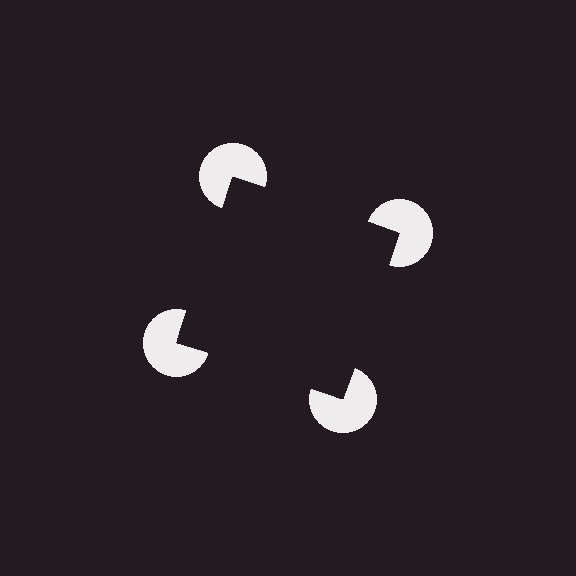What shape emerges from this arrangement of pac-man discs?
An illusory square — its edges are inferred from the aligned wedge cuts in the pac-man discs, not physically drawn.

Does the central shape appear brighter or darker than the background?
It typically appears slightly darker than the background, even though no actual brightness change is drawn.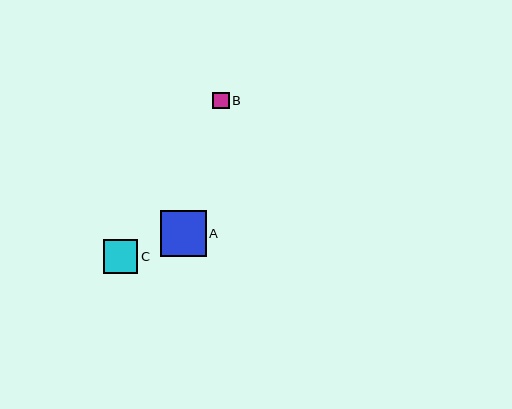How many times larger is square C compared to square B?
Square C is approximately 2.1 times the size of square B.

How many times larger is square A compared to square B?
Square A is approximately 2.8 times the size of square B.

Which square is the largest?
Square A is the largest with a size of approximately 46 pixels.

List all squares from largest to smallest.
From largest to smallest: A, C, B.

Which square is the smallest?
Square B is the smallest with a size of approximately 16 pixels.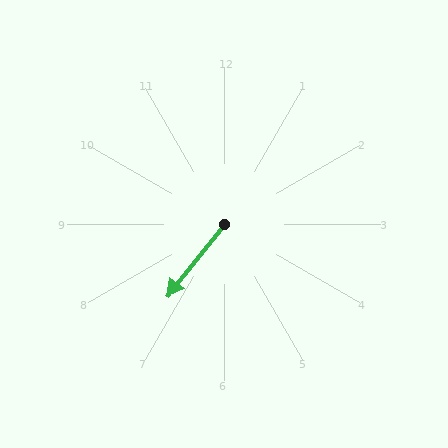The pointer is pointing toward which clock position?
Roughly 7 o'clock.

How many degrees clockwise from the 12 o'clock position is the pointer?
Approximately 218 degrees.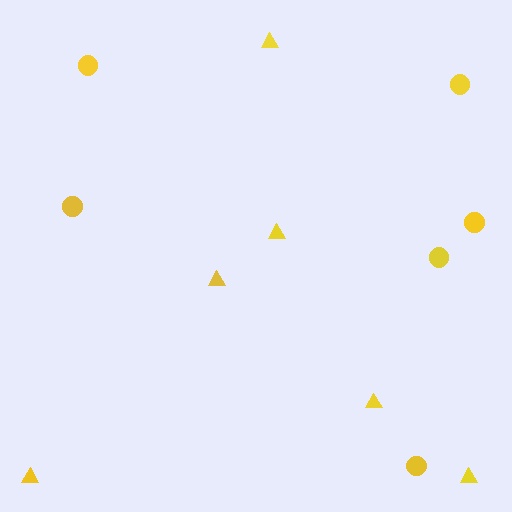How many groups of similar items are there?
There are 2 groups: one group of circles (6) and one group of triangles (6).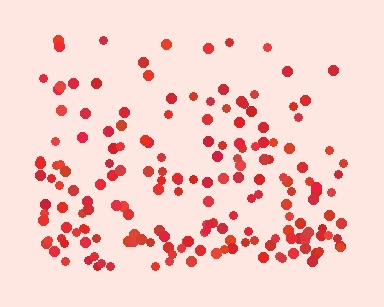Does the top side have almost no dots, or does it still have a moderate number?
Still a moderate number, just noticeably fewer than the bottom.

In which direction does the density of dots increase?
From top to bottom, with the bottom side densest.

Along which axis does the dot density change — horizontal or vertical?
Vertical.